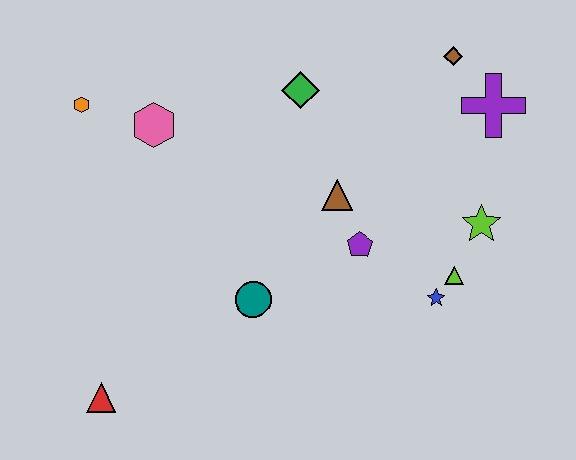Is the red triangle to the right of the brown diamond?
No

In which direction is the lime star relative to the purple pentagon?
The lime star is to the right of the purple pentagon.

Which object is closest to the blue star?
The lime triangle is closest to the blue star.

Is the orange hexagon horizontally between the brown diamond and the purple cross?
No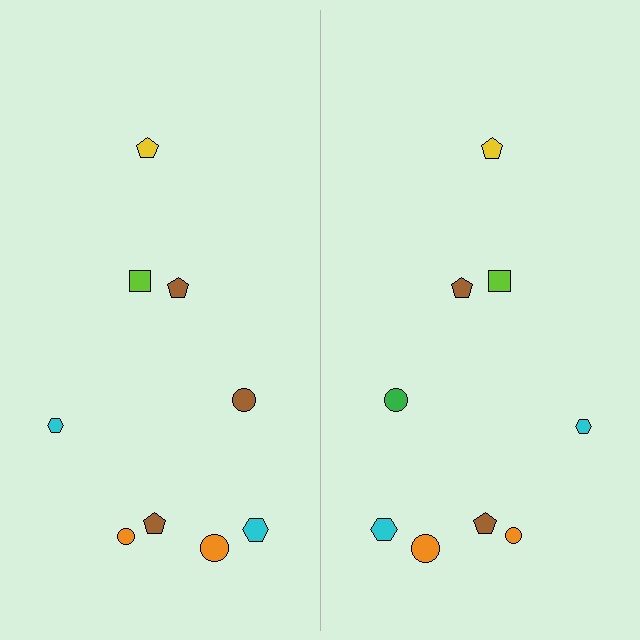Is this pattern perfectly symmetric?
No, the pattern is not perfectly symmetric. The green circle on the right side breaks the symmetry — its mirror counterpart is brown.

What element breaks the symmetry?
The green circle on the right side breaks the symmetry — its mirror counterpart is brown.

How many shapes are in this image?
There are 18 shapes in this image.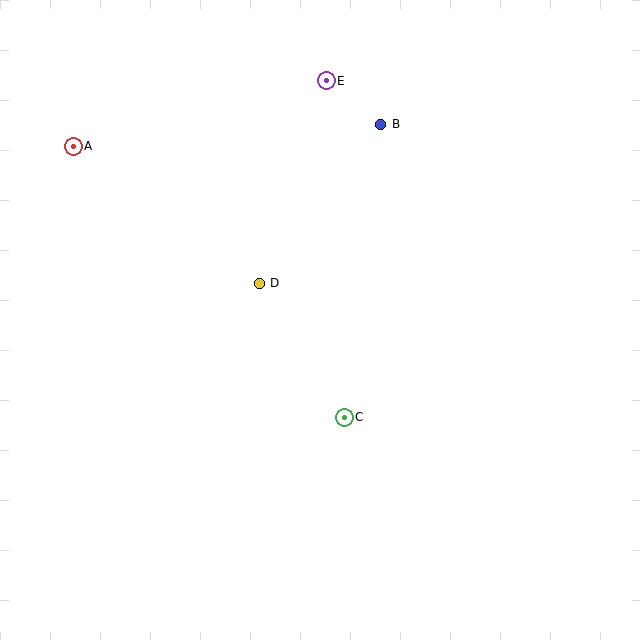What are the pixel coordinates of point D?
Point D is at (259, 283).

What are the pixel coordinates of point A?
Point A is at (73, 146).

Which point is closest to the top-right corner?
Point B is closest to the top-right corner.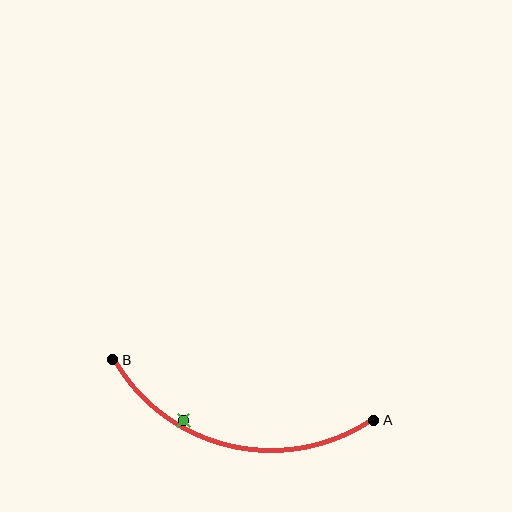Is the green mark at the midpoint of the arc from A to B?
No — the green mark does not lie on the arc at all. It sits slightly inside the curve.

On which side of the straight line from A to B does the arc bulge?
The arc bulges below the straight line connecting A and B.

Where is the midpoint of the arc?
The arc midpoint is the point on the curve farthest from the straight line joining A and B. It sits below that line.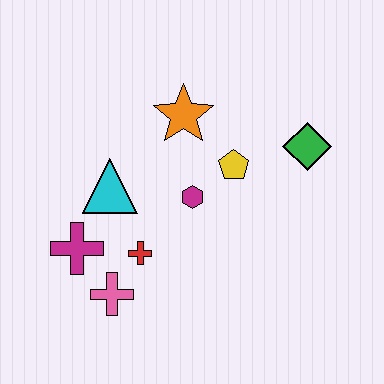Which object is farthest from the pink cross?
The green diamond is farthest from the pink cross.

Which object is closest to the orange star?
The yellow pentagon is closest to the orange star.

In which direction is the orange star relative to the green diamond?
The orange star is to the left of the green diamond.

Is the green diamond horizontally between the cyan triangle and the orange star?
No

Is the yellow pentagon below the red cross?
No